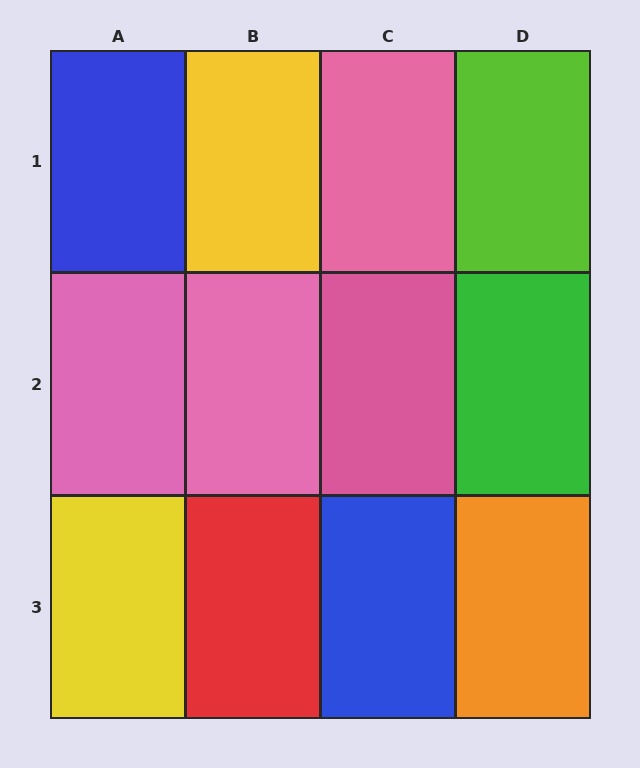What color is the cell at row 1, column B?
Yellow.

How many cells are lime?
1 cell is lime.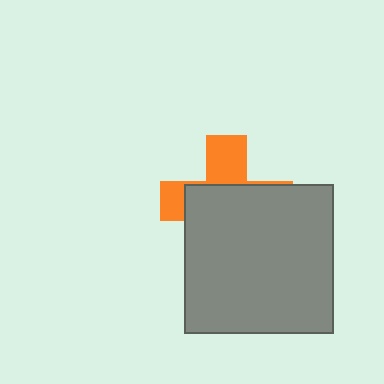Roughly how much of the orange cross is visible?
A small part of it is visible (roughly 34%).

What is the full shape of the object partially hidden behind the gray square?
The partially hidden object is an orange cross.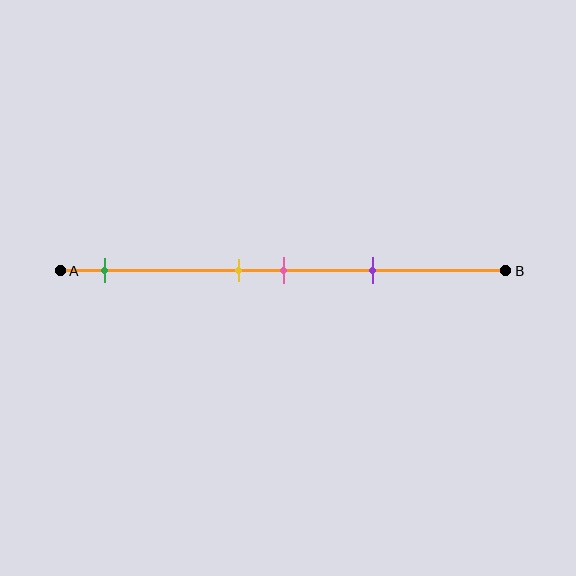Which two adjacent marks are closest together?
The yellow and pink marks are the closest adjacent pair.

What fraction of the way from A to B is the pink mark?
The pink mark is approximately 50% (0.5) of the way from A to B.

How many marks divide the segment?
There are 4 marks dividing the segment.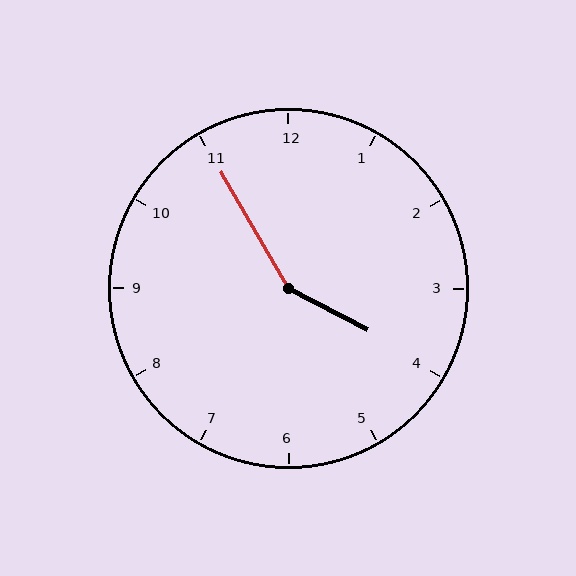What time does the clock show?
3:55.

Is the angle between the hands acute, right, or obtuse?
It is obtuse.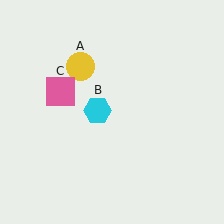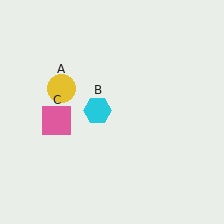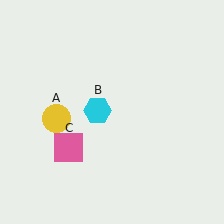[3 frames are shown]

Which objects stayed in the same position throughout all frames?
Cyan hexagon (object B) remained stationary.